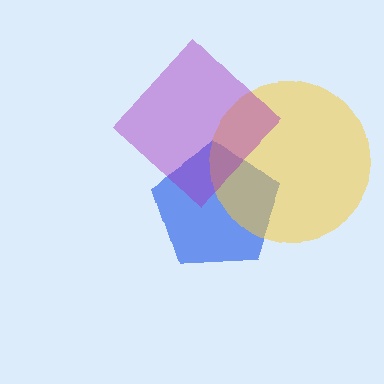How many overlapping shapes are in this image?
There are 3 overlapping shapes in the image.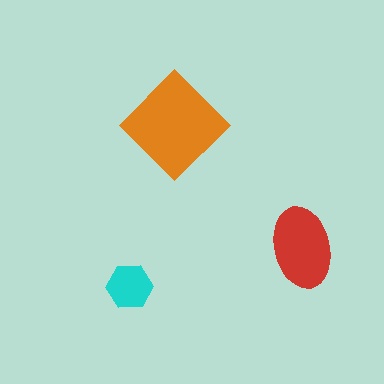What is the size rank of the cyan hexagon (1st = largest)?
3rd.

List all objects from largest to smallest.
The orange diamond, the red ellipse, the cyan hexagon.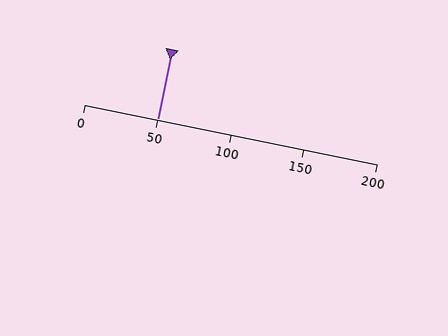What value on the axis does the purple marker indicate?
The marker indicates approximately 50.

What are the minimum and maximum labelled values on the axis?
The axis runs from 0 to 200.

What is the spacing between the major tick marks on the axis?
The major ticks are spaced 50 apart.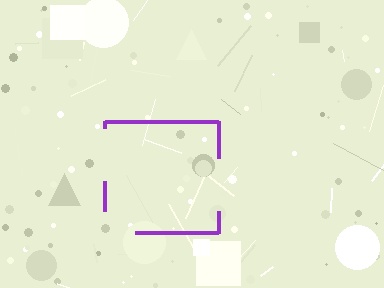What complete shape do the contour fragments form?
The contour fragments form a square.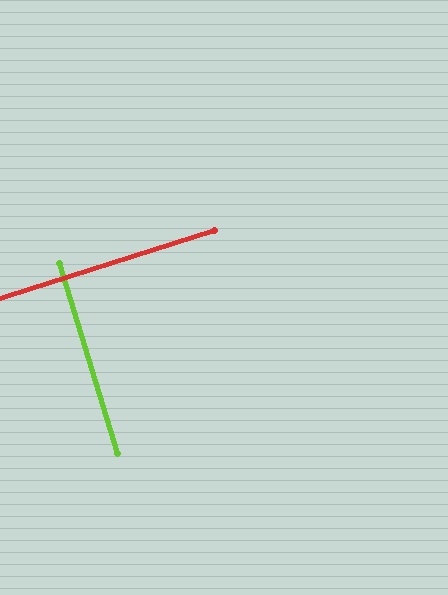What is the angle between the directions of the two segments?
Approximately 90 degrees.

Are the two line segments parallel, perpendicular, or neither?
Perpendicular — they meet at approximately 90°.